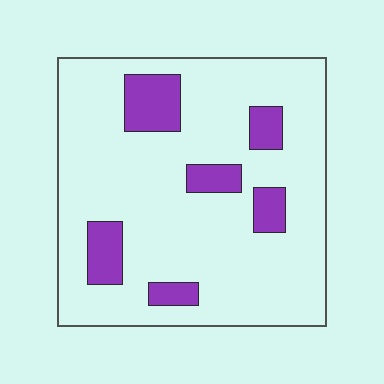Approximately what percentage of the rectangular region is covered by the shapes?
Approximately 15%.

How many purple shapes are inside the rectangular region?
6.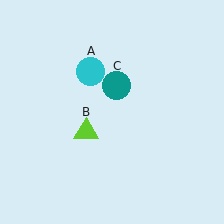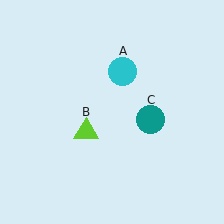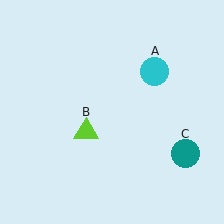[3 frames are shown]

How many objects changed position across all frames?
2 objects changed position: cyan circle (object A), teal circle (object C).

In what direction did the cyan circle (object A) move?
The cyan circle (object A) moved right.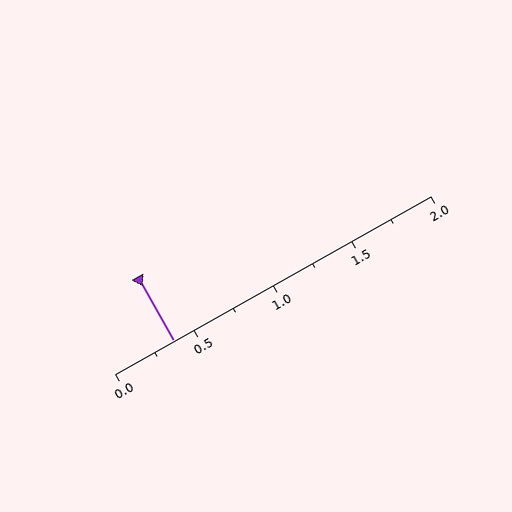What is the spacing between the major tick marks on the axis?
The major ticks are spaced 0.5 apart.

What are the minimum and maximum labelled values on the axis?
The axis runs from 0.0 to 2.0.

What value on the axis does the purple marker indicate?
The marker indicates approximately 0.38.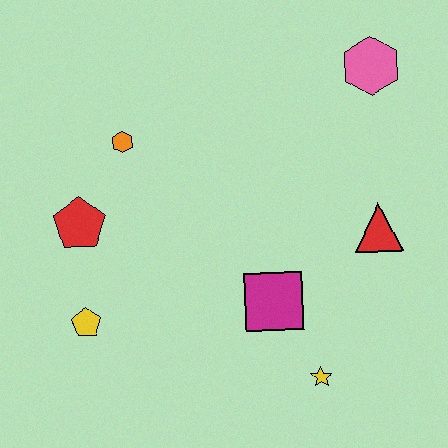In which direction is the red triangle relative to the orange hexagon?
The red triangle is to the right of the orange hexagon.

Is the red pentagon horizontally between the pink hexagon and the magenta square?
No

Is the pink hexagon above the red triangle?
Yes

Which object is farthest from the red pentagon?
The pink hexagon is farthest from the red pentagon.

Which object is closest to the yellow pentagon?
The red pentagon is closest to the yellow pentagon.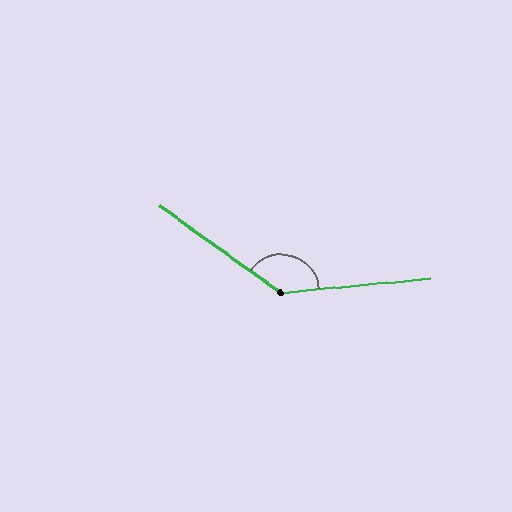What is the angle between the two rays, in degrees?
Approximately 139 degrees.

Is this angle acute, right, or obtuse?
It is obtuse.